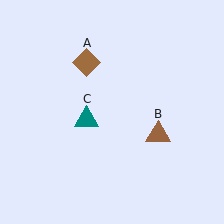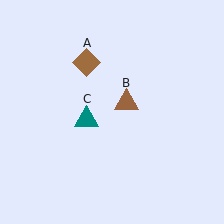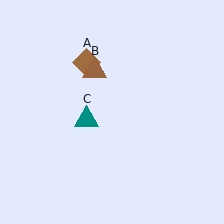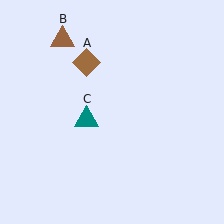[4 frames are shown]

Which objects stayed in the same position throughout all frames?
Brown diamond (object A) and teal triangle (object C) remained stationary.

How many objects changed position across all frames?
1 object changed position: brown triangle (object B).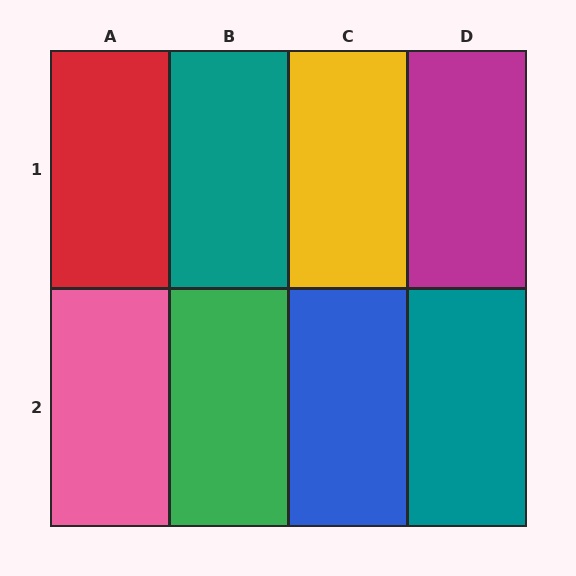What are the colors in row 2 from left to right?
Pink, green, blue, teal.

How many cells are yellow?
1 cell is yellow.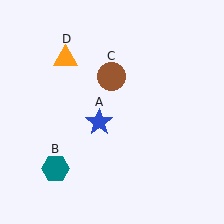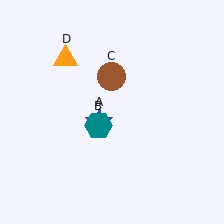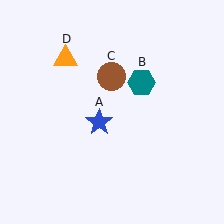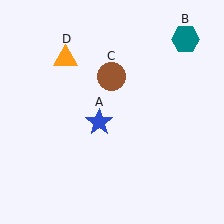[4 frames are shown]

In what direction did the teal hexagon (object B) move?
The teal hexagon (object B) moved up and to the right.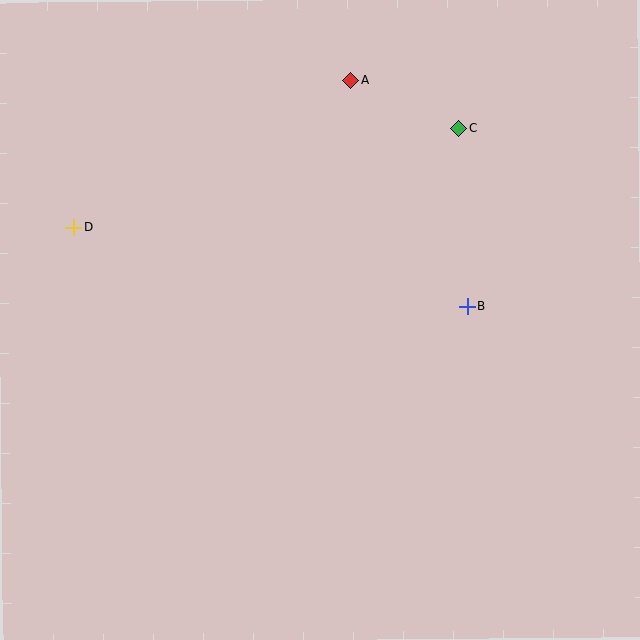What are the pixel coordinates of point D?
Point D is at (74, 228).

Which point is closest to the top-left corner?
Point D is closest to the top-left corner.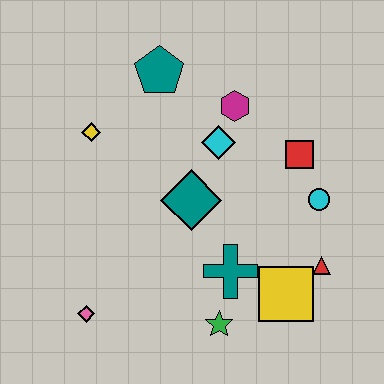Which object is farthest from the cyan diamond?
The pink diamond is farthest from the cyan diamond.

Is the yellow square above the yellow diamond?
No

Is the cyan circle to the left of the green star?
No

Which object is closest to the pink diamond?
The green star is closest to the pink diamond.